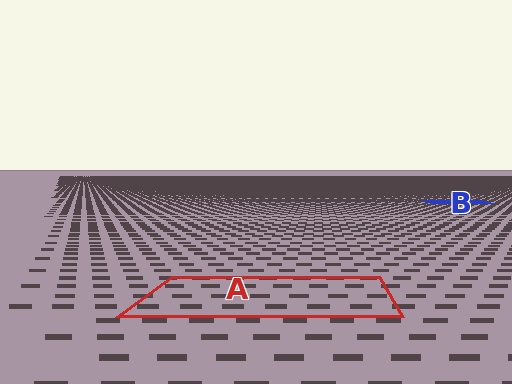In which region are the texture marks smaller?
The texture marks are smaller in region B, because it is farther away.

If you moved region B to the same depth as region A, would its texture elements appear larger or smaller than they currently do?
They would appear larger. At a closer depth, the same texture elements are projected at a bigger on-screen size.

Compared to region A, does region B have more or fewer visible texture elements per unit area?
Region B has more texture elements per unit area — they are packed more densely because it is farther away.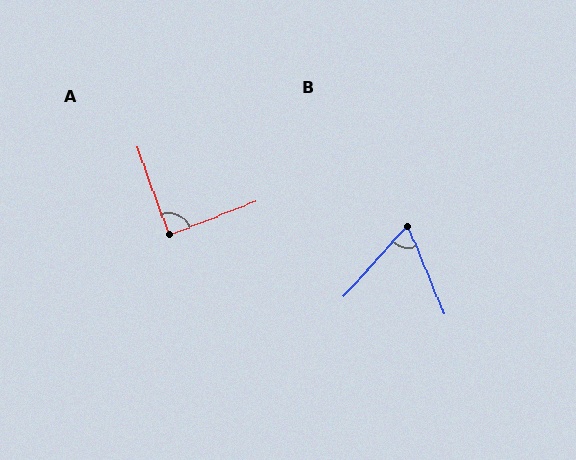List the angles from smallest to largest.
B (65°), A (89°).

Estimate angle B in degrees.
Approximately 65 degrees.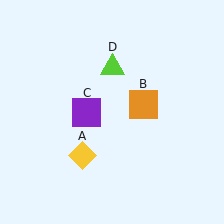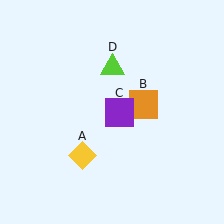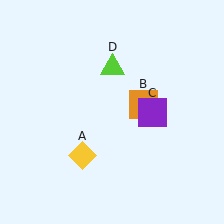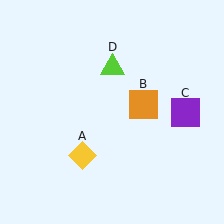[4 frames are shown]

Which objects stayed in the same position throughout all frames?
Yellow diamond (object A) and orange square (object B) and lime triangle (object D) remained stationary.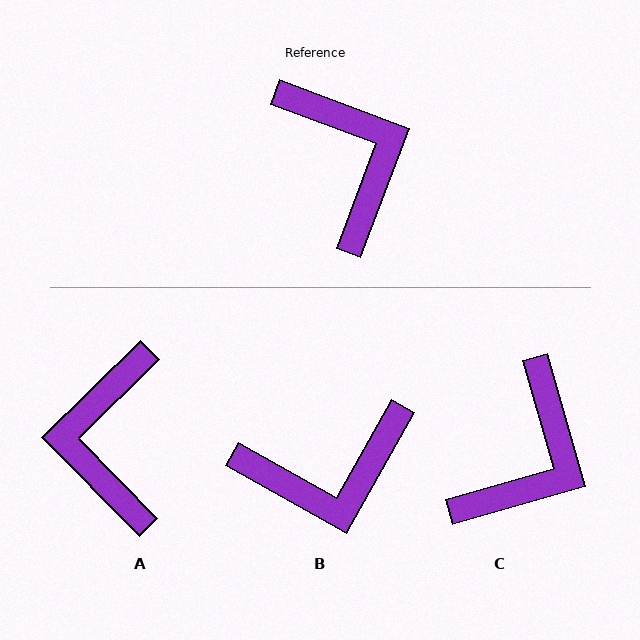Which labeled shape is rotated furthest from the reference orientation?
A, about 155 degrees away.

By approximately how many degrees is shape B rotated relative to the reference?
Approximately 99 degrees clockwise.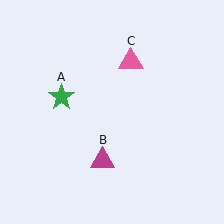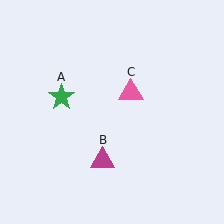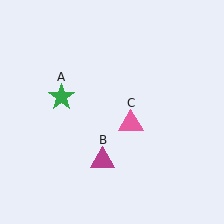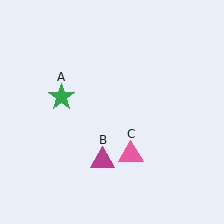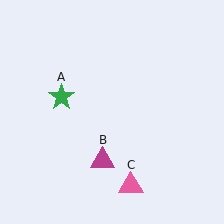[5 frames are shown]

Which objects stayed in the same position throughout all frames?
Green star (object A) and magenta triangle (object B) remained stationary.